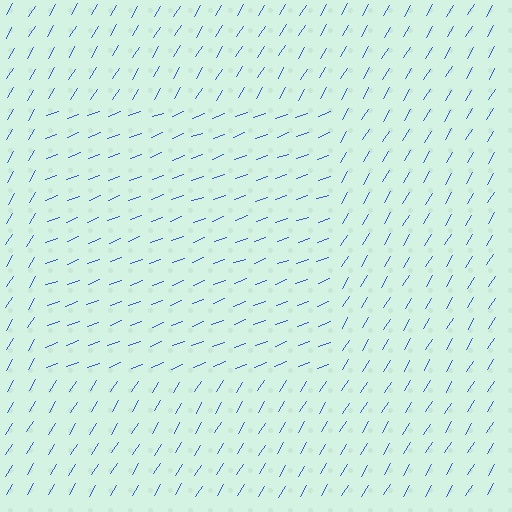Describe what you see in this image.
The image is filled with small blue line segments. A rectangle region in the image has lines oriented differently from the surrounding lines, creating a visible texture boundary.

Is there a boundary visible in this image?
Yes, there is a texture boundary formed by a change in line orientation.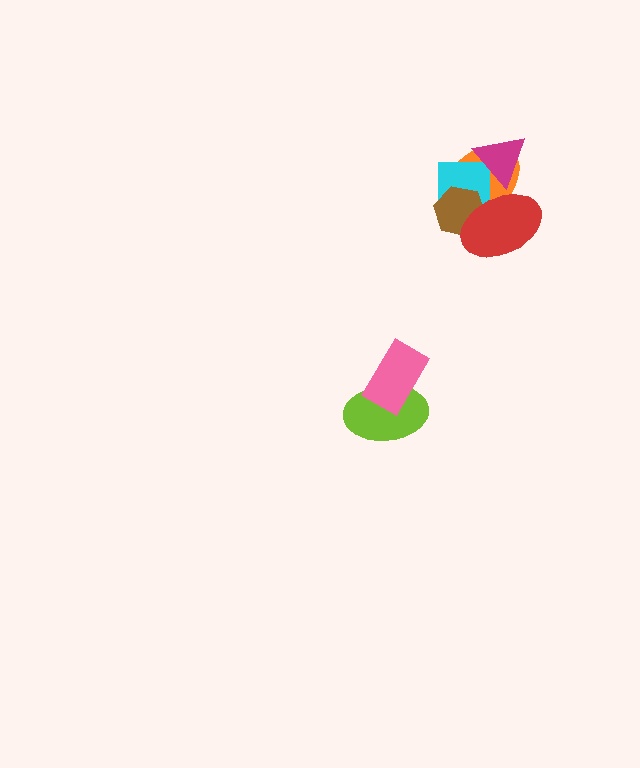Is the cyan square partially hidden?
Yes, it is partially covered by another shape.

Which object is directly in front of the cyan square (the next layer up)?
The brown hexagon is directly in front of the cyan square.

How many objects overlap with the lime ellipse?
1 object overlaps with the lime ellipse.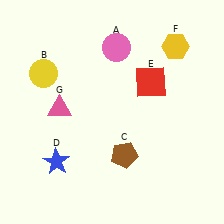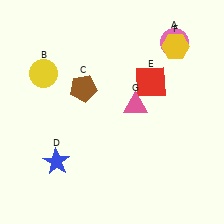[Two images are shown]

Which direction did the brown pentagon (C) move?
The brown pentagon (C) moved up.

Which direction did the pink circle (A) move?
The pink circle (A) moved right.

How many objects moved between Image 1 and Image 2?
3 objects moved between the two images.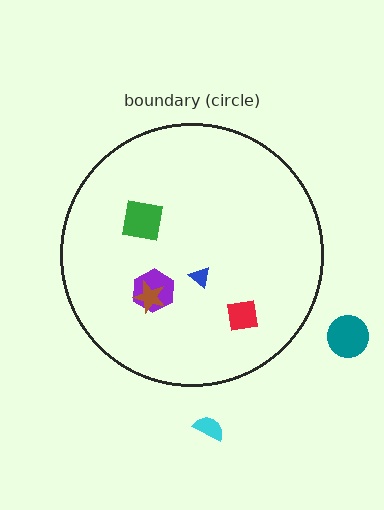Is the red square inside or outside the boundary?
Inside.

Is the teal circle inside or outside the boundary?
Outside.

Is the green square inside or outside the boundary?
Inside.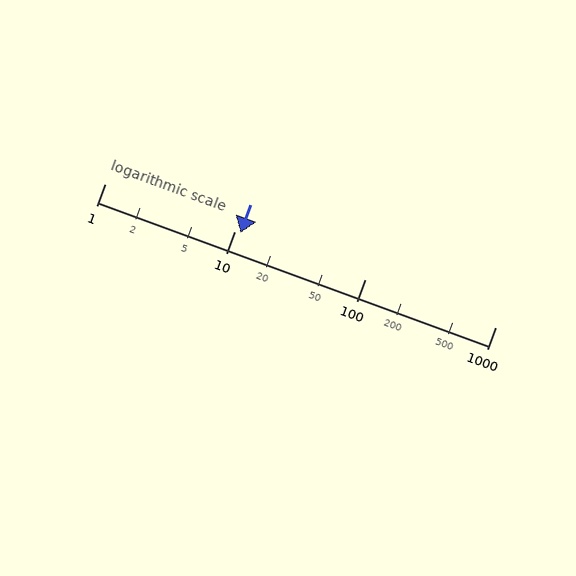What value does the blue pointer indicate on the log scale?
The pointer indicates approximately 11.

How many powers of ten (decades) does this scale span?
The scale spans 3 decades, from 1 to 1000.